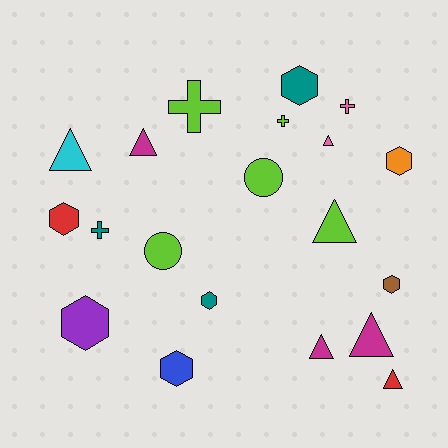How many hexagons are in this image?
There are 7 hexagons.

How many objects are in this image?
There are 20 objects.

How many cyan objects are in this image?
There is 1 cyan object.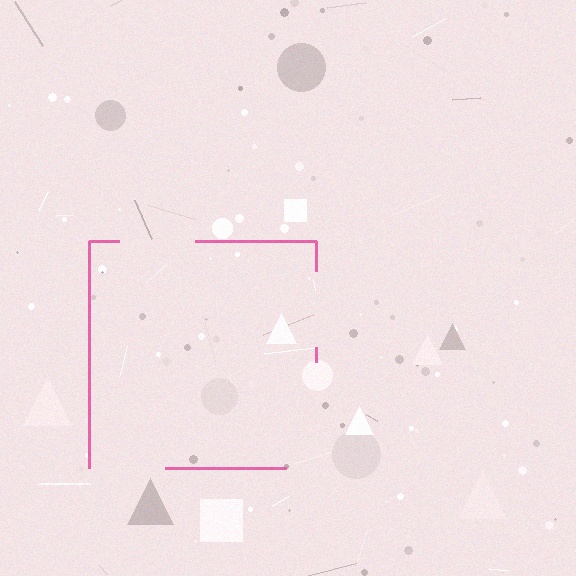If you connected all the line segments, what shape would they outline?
They would outline a square.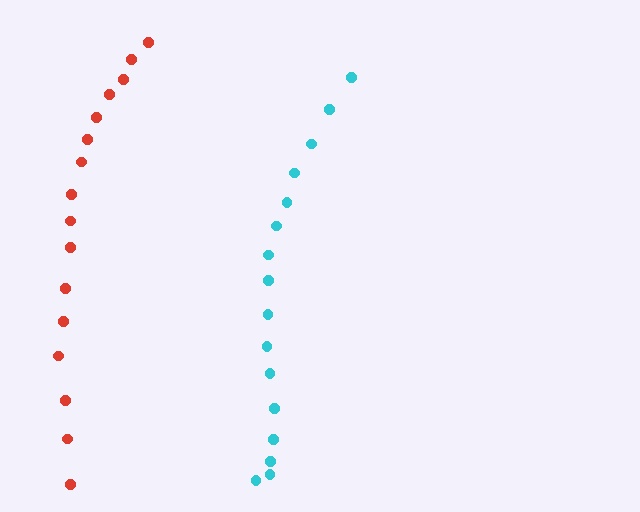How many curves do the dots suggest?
There are 2 distinct paths.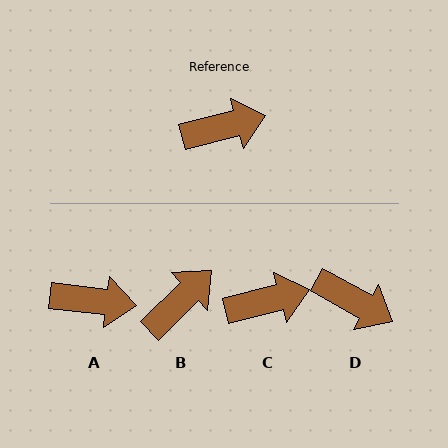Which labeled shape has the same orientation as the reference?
C.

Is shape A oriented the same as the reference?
No, it is off by about 21 degrees.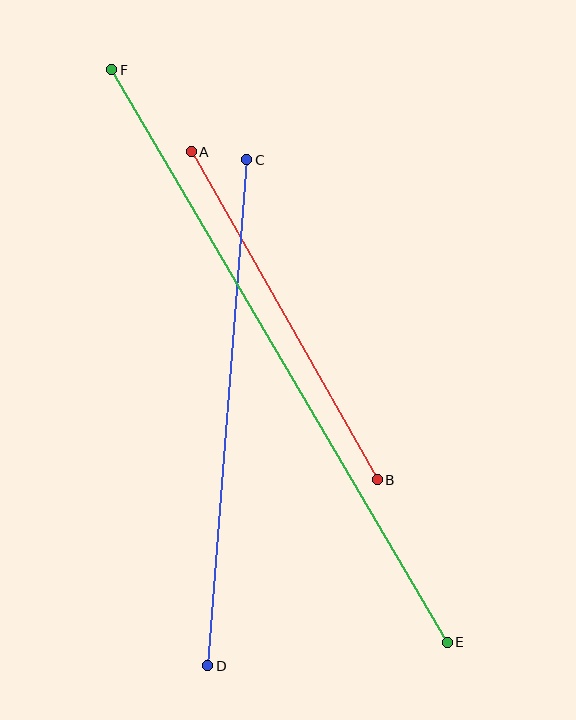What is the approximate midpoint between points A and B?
The midpoint is at approximately (284, 316) pixels.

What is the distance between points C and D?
The distance is approximately 507 pixels.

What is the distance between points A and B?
The distance is approximately 378 pixels.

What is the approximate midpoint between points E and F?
The midpoint is at approximately (280, 356) pixels.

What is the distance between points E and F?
The distance is approximately 664 pixels.